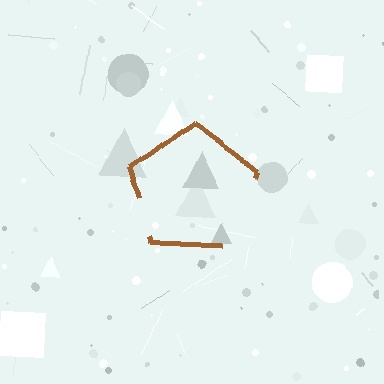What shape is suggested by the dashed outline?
The dashed outline suggests a pentagon.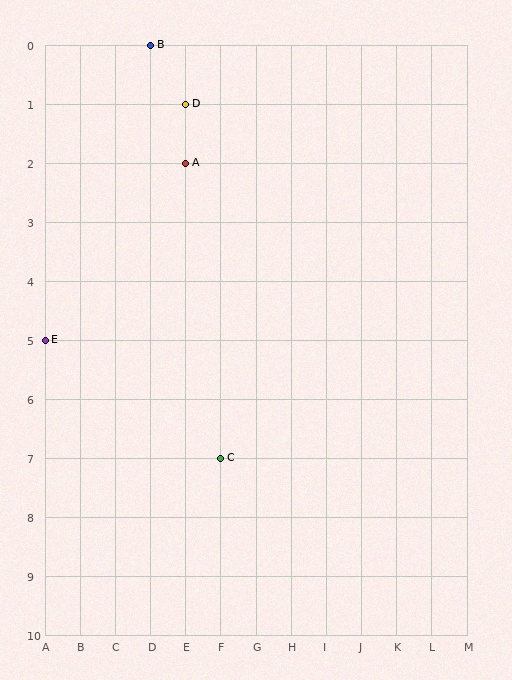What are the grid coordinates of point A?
Point A is at grid coordinates (E, 2).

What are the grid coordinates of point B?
Point B is at grid coordinates (D, 0).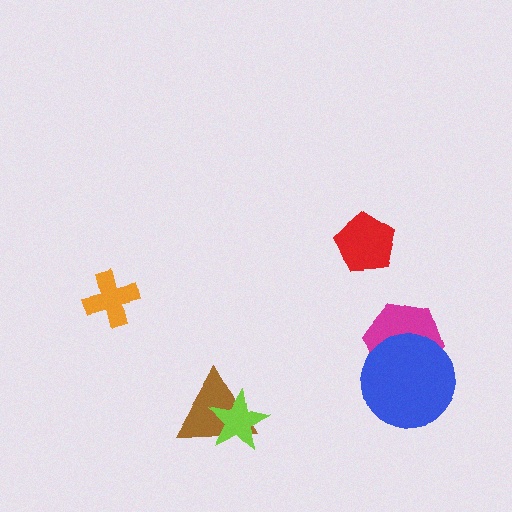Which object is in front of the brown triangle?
The lime star is in front of the brown triangle.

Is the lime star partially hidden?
No, no other shape covers it.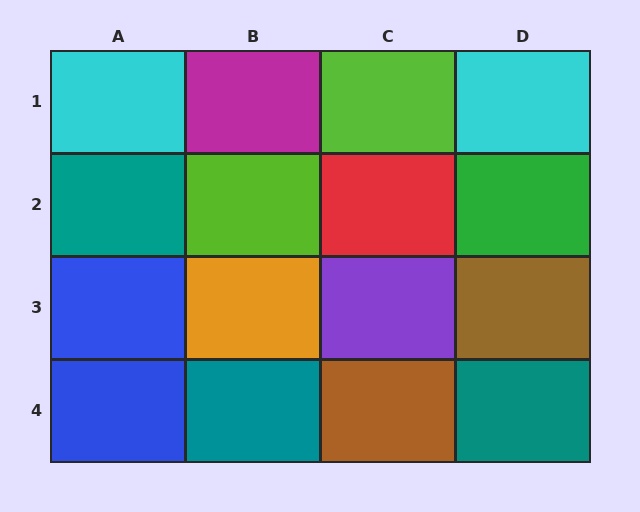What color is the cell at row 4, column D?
Teal.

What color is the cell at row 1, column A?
Cyan.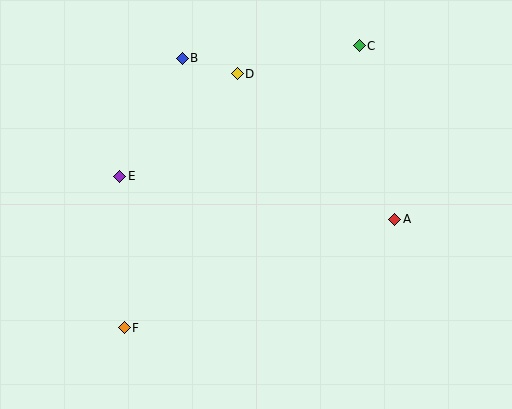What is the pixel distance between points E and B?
The distance between E and B is 134 pixels.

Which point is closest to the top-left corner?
Point B is closest to the top-left corner.